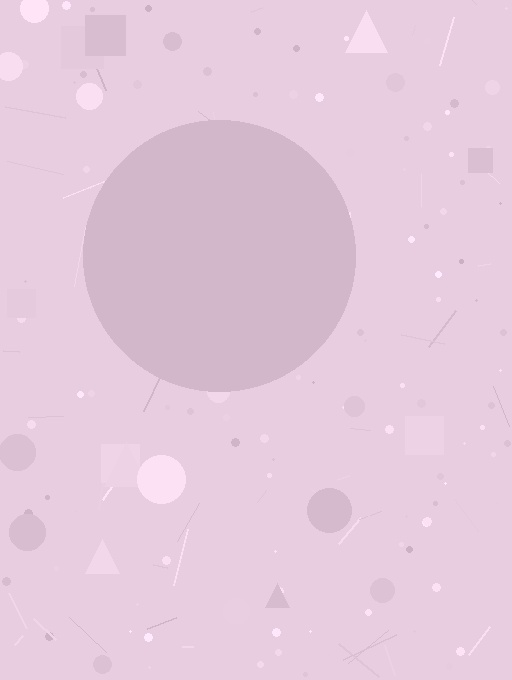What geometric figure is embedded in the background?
A circle is embedded in the background.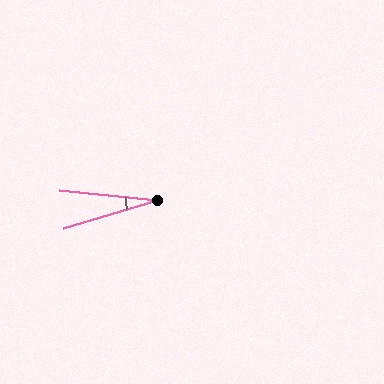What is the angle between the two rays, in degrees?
Approximately 23 degrees.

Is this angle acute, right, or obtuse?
It is acute.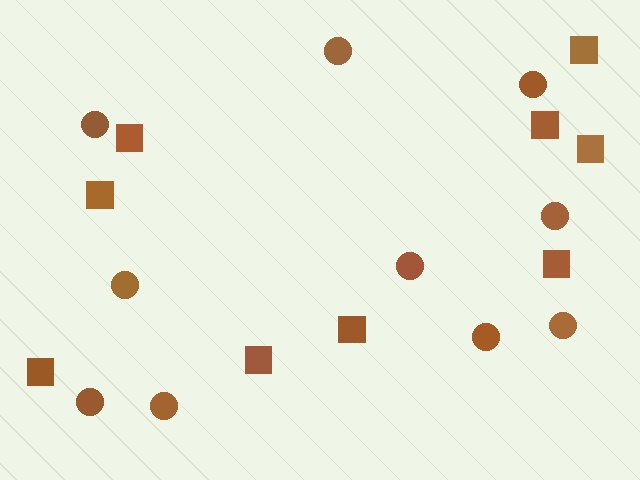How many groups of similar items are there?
There are 2 groups: one group of squares (9) and one group of circles (10).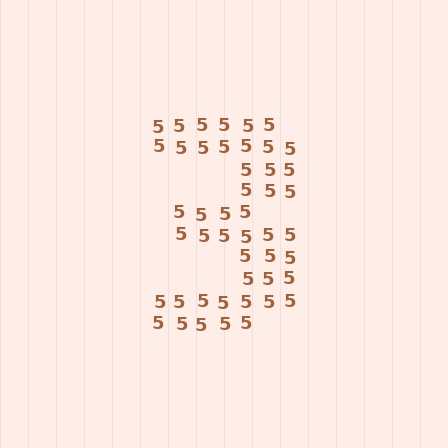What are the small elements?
The small elements are digit 5's.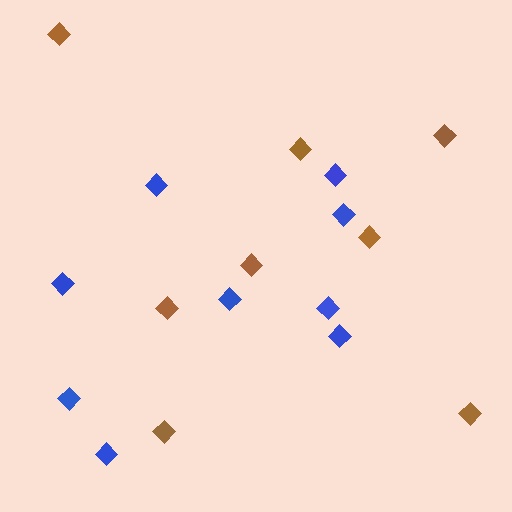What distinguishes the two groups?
There are 2 groups: one group of blue diamonds (9) and one group of brown diamonds (8).